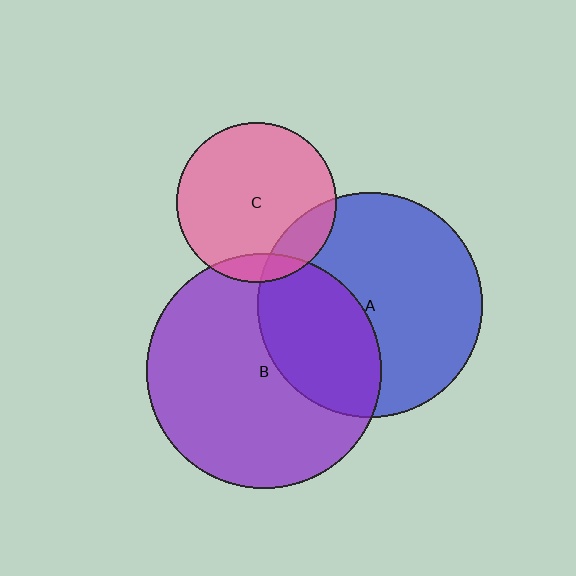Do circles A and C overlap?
Yes.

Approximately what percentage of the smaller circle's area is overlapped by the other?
Approximately 15%.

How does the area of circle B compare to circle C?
Approximately 2.1 times.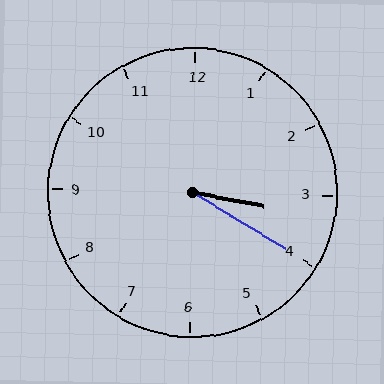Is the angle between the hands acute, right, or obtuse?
It is acute.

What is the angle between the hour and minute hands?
Approximately 20 degrees.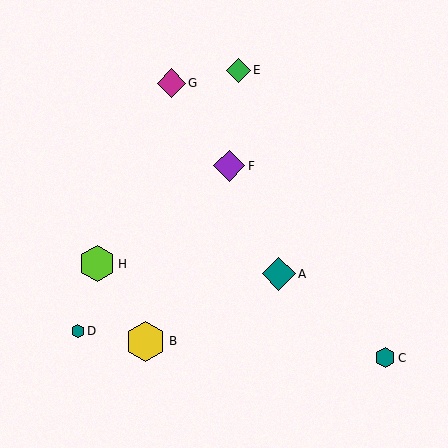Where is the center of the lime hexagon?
The center of the lime hexagon is at (97, 264).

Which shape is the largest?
The yellow hexagon (labeled B) is the largest.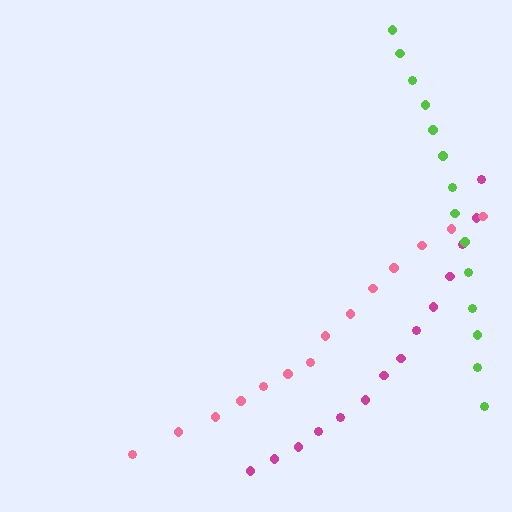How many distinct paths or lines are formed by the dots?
There are 3 distinct paths.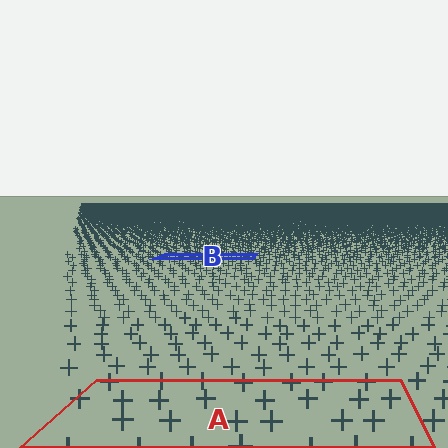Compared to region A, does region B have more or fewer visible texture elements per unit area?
Region B has more texture elements per unit area — they are packed more densely because it is farther away.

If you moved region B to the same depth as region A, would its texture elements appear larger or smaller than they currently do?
They would appear larger. At a closer depth, the same texture elements are projected at a bigger on-screen size.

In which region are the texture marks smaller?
The texture marks are smaller in region B, because it is farther away.